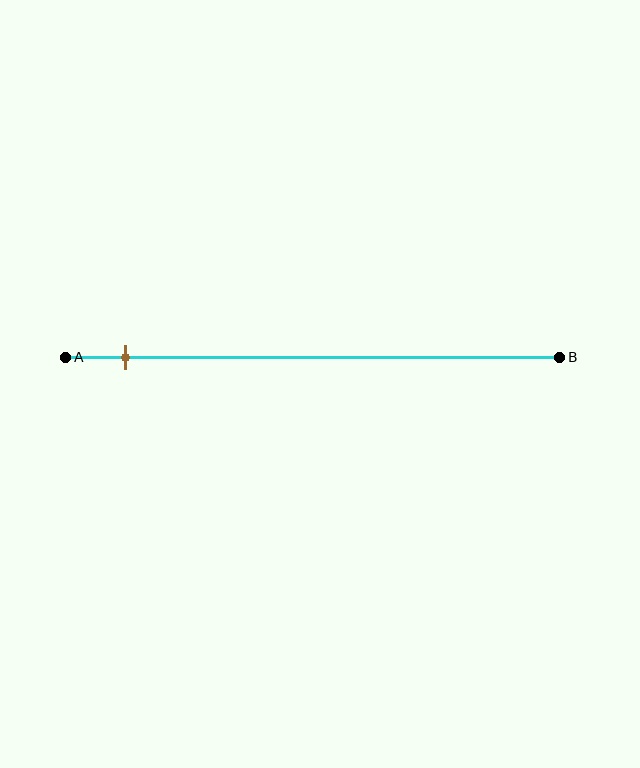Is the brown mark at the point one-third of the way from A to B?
No, the mark is at about 10% from A, not at the 33% one-third point.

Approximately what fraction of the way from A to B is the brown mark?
The brown mark is approximately 10% of the way from A to B.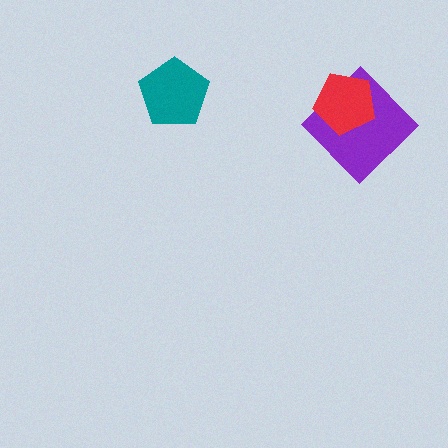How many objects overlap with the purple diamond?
1 object overlaps with the purple diamond.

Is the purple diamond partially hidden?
Yes, it is partially covered by another shape.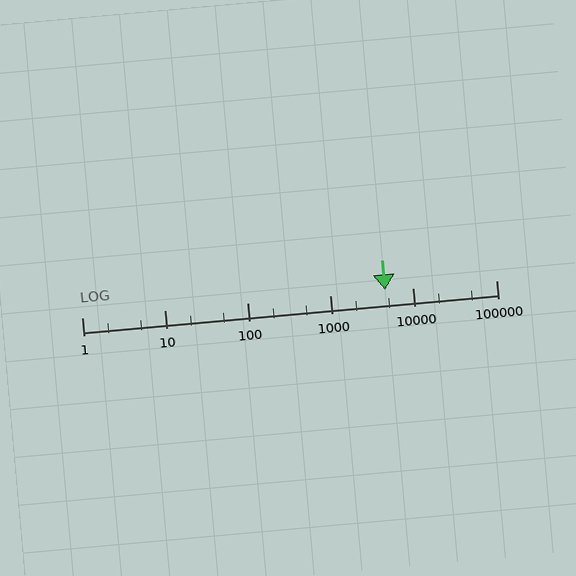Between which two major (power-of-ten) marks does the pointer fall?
The pointer is between 1000 and 10000.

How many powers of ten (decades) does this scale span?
The scale spans 5 decades, from 1 to 100000.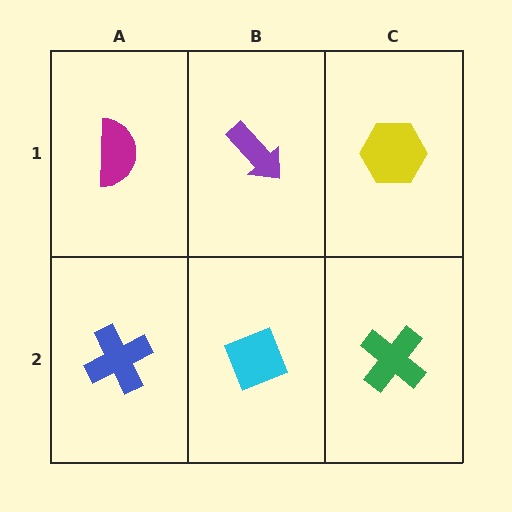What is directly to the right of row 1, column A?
A purple arrow.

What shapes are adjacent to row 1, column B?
A cyan diamond (row 2, column B), a magenta semicircle (row 1, column A), a yellow hexagon (row 1, column C).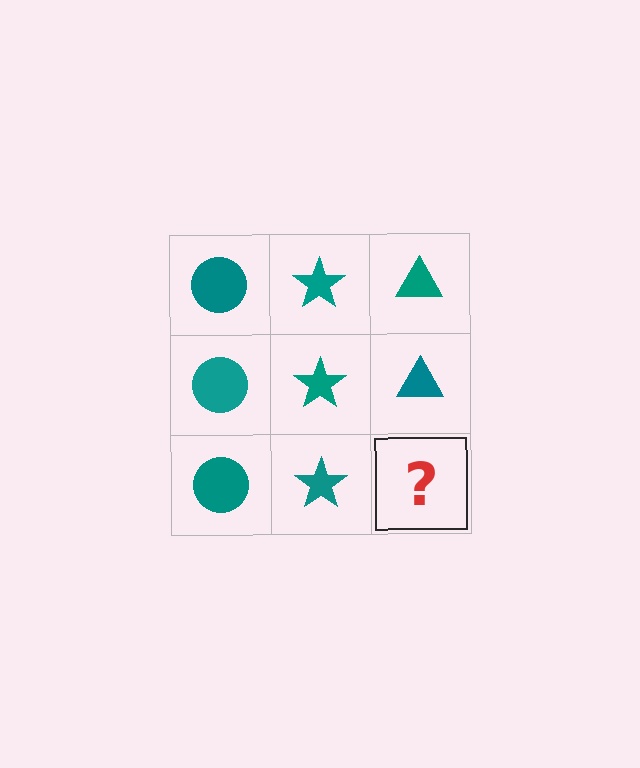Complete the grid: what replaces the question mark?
The question mark should be replaced with a teal triangle.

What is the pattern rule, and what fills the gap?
The rule is that each column has a consistent shape. The gap should be filled with a teal triangle.